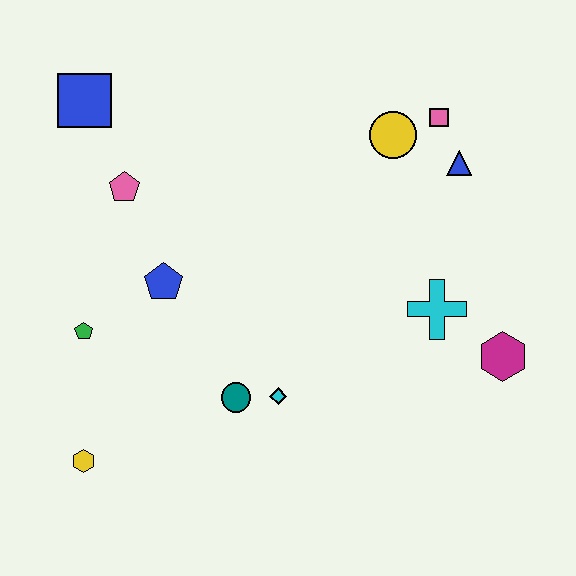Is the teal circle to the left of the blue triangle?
Yes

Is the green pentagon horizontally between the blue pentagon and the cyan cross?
No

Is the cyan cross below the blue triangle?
Yes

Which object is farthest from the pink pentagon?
The magenta hexagon is farthest from the pink pentagon.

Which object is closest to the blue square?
The pink pentagon is closest to the blue square.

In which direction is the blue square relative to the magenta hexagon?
The blue square is to the left of the magenta hexagon.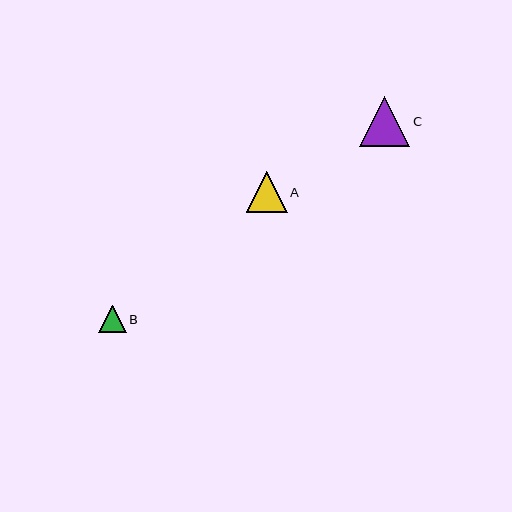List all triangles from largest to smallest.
From largest to smallest: C, A, B.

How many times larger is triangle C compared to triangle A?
Triangle C is approximately 1.2 times the size of triangle A.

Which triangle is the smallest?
Triangle B is the smallest with a size of approximately 28 pixels.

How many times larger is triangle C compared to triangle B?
Triangle C is approximately 1.8 times the size of triangle B.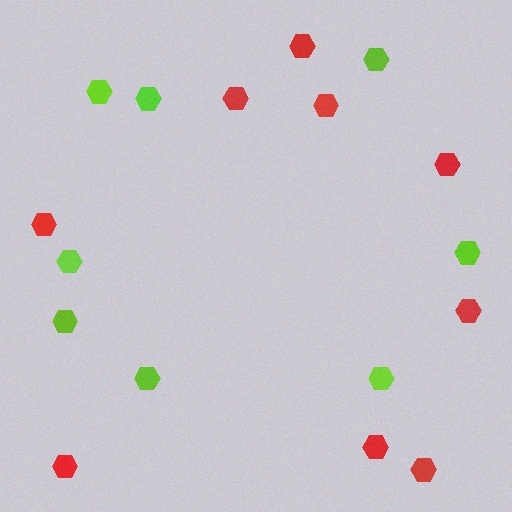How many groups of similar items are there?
There are 2 groups: one group of lime hexagons (8) and one group of red hexagons (9).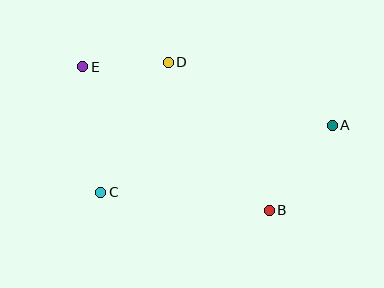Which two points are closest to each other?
Points D and E are closest to each other.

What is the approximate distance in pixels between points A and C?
The distance between A and C is approximately 241 pixels.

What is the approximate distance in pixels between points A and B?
The distance between A and B is approximately 106 pixels.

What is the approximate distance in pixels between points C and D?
The distance between C and D is approximately 146 pixels.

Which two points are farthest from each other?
Points A and E are farthest from each other.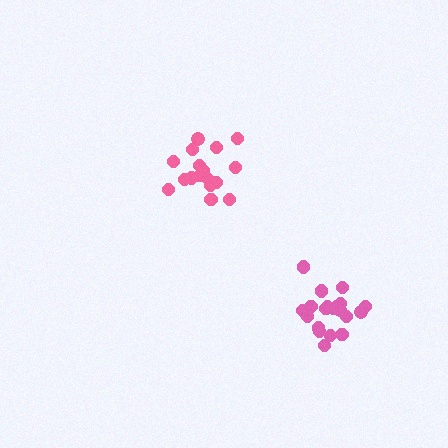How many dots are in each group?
Group 1: 17 dots, Group 2: 20 dots (37 total).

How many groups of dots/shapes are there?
There are 2 groups.